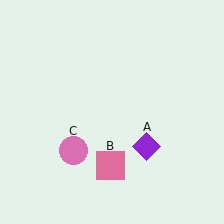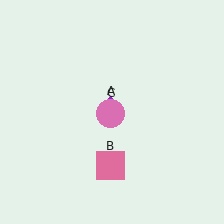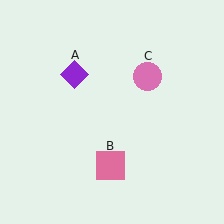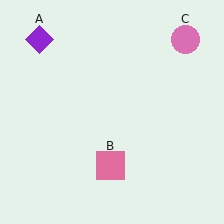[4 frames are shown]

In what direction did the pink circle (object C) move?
The pink circle (object C) moved up and to the right.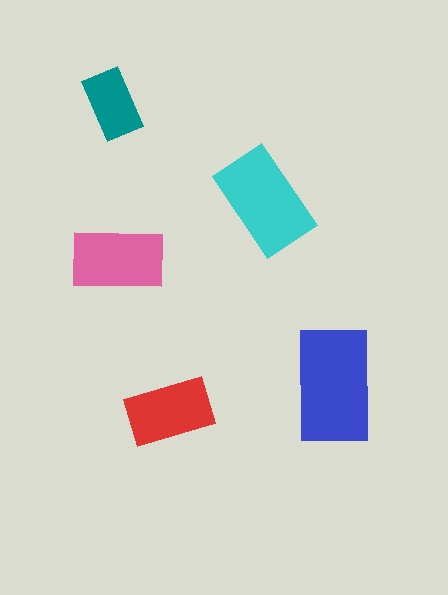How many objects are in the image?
There are 5 objects in the image.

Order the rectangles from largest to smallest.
the blue one, the cyan one, the pink one, the red one, the teal one.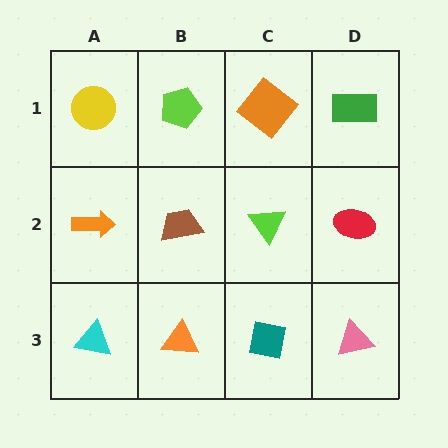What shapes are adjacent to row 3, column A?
An orange arrow (row 2, column A), an orange triangle (row 3, column B).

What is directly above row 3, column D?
A red ellipse.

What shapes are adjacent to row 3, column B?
A brown trapezoid (row 2, column B), a cyan triangle (row 3, column A), a teal square (row 3, column C).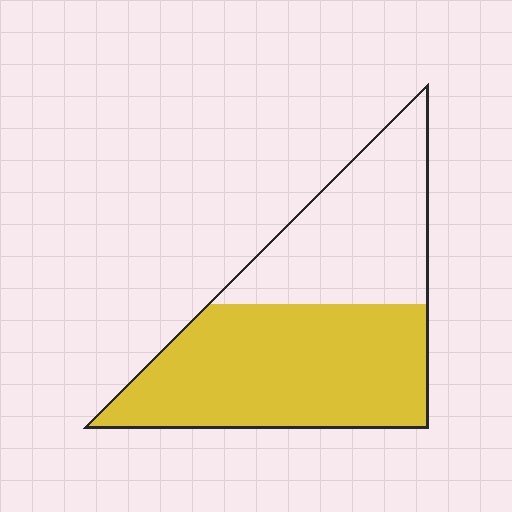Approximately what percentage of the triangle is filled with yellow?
Approximately 60%.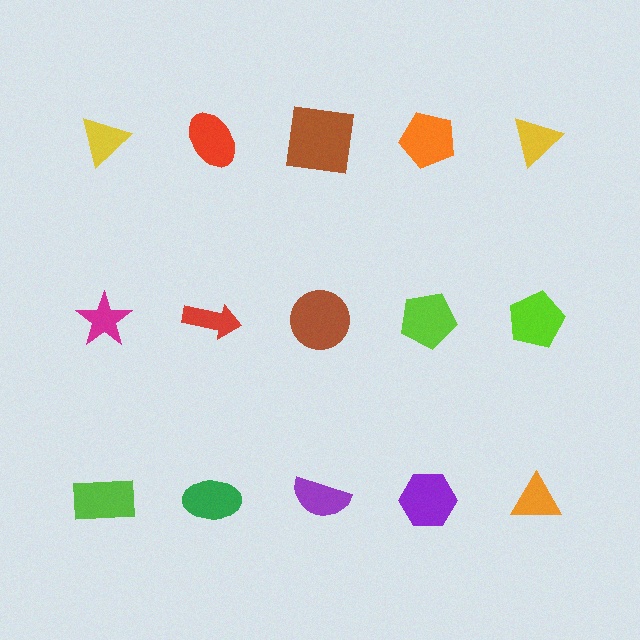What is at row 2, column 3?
A brown circle.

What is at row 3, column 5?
An orange triangle.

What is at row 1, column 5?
A yellow triangle.